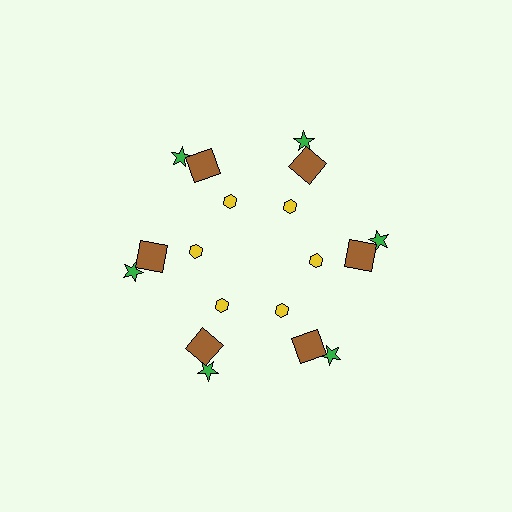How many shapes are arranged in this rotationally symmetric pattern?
There are 18 shapes, arranged in 6 groups of 3.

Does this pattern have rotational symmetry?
Yes, this pattern has 6-fold rotational symmetry. It looks the same after rotating 60 degrees around the center.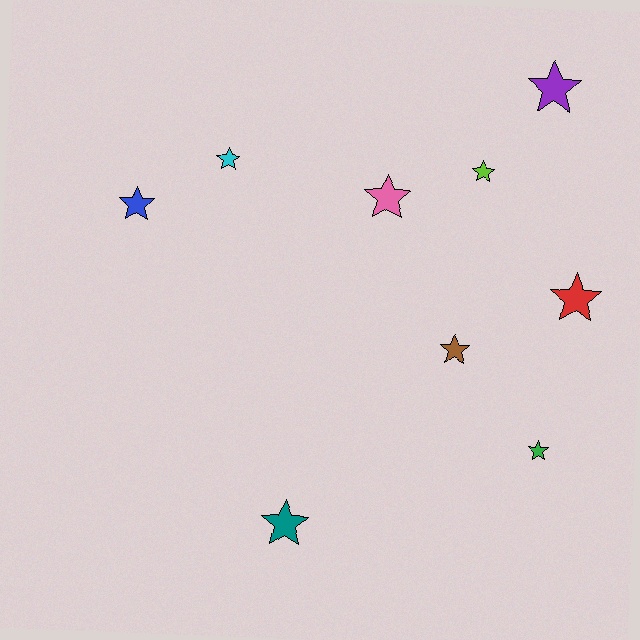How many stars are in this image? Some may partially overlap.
There are 9 stars.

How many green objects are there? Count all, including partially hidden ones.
There is 1 green object.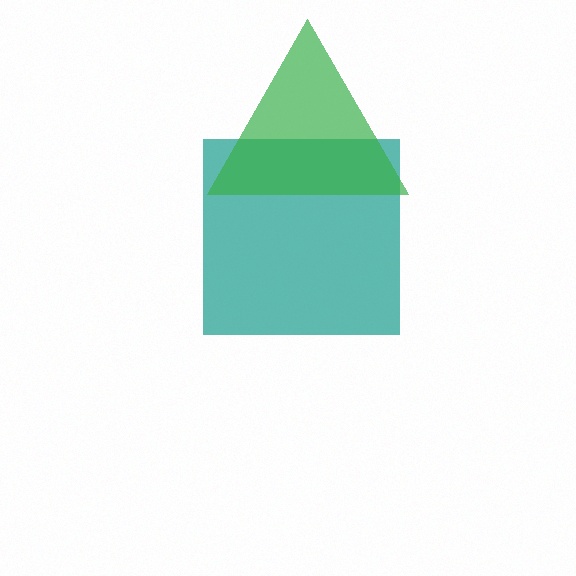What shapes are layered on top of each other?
The layered shapes are: a teal square, a green triangle.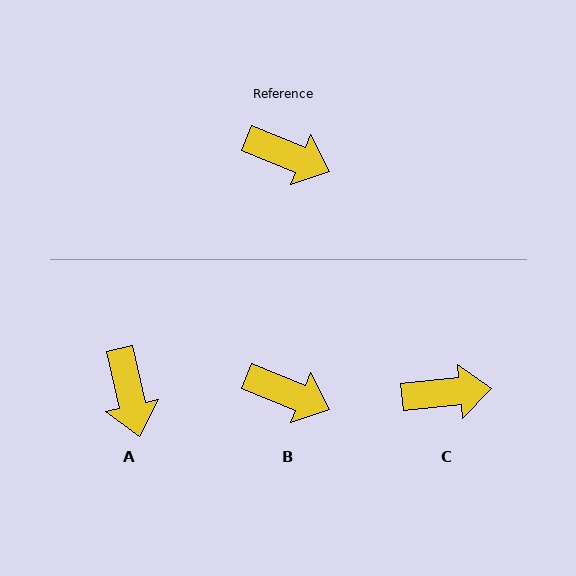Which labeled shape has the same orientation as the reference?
B.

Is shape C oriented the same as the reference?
No, it is off by about 28 degrees.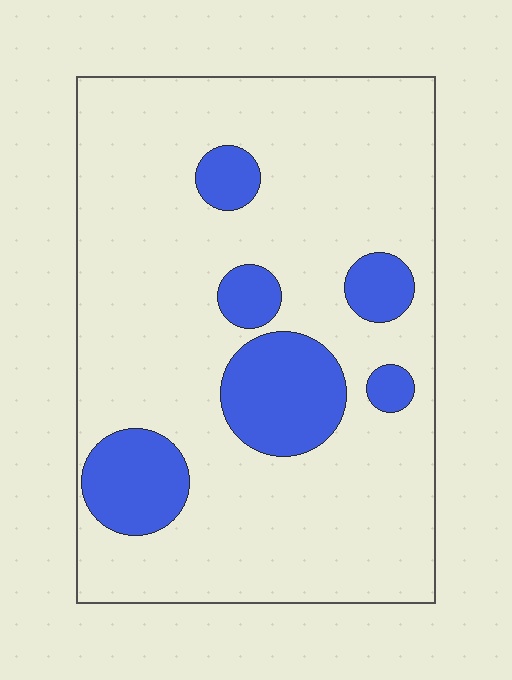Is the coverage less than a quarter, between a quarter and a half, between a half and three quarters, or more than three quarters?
Less than a quarter.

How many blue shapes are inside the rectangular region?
6.